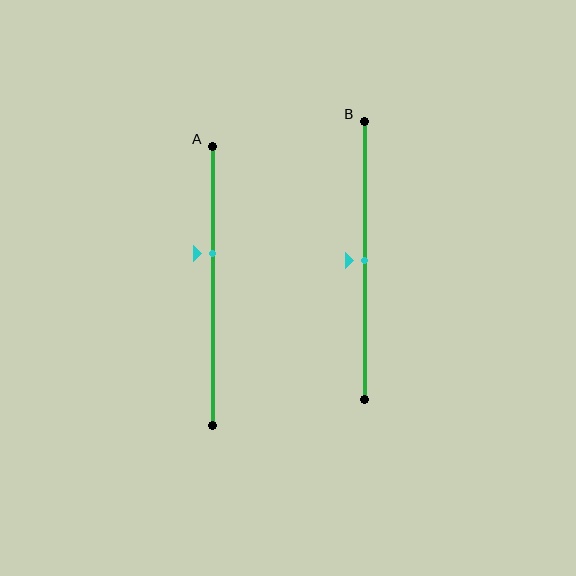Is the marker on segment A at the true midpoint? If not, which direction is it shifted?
No, the marker on segment A is shifted upward by about 12% of the segment length.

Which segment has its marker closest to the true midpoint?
Segment B has its marker closest to the true midpoint.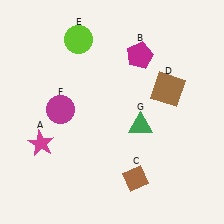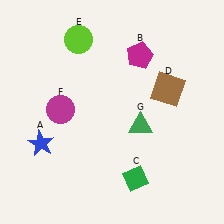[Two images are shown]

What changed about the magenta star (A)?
In Image 1, A is magenta. In Image 2, it changed to blue.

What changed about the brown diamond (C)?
In Image 1, C is brown. In Image 2, it changed to green.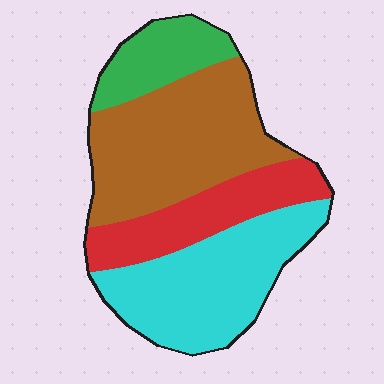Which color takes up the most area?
Brown, at roughly 35%.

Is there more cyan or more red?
Cyan.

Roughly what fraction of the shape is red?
Red takes up about one fifth (1/5) of the shape.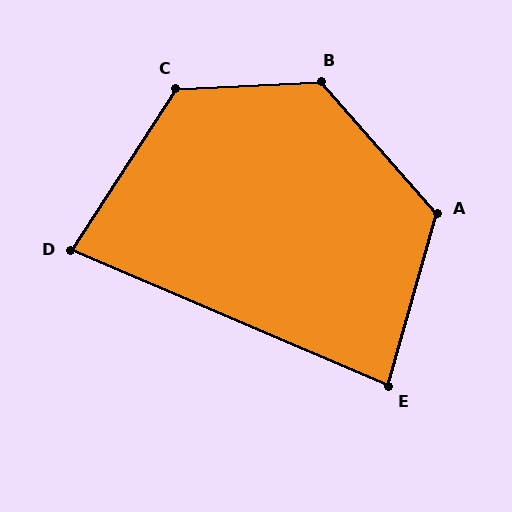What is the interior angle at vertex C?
Approximately 126 degrees (obtuse).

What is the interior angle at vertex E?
Approximately 83 degrees (acute).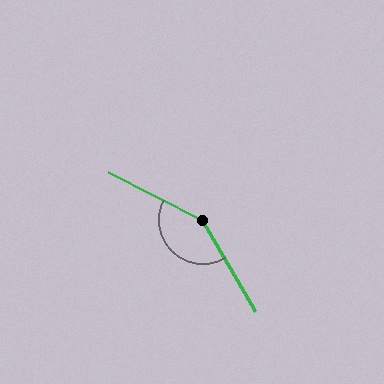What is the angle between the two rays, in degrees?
Approximately 147 degrees.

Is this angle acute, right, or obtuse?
It is obtuse.